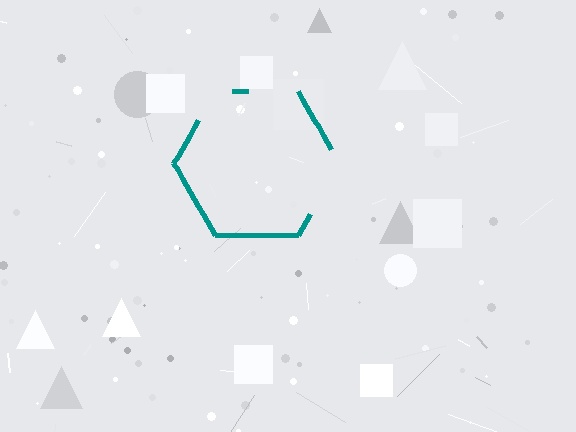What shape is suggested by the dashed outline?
The dashed outline suggests a hexagon.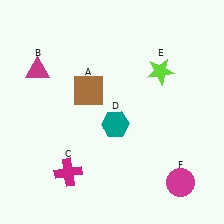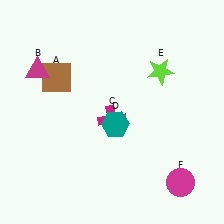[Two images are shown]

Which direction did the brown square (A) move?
The brown square (A) moved left.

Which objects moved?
The objects that moved are: the brown square (A), the magenta cross (C).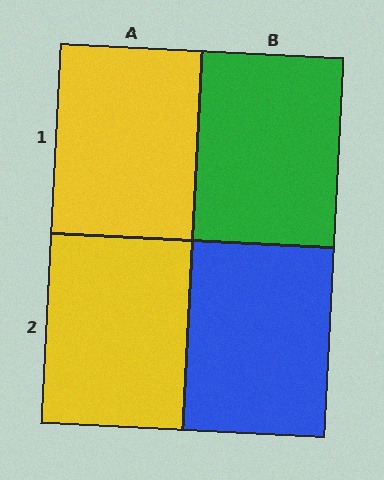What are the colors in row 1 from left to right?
Yellow, green.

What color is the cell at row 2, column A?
Yellow.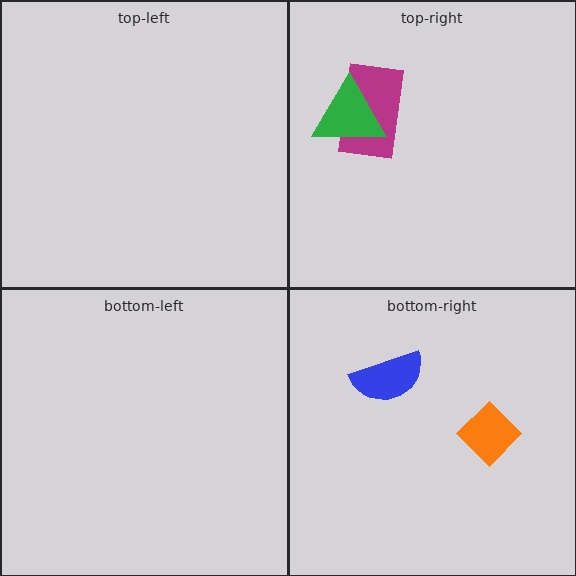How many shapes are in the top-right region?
2.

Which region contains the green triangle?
The top-right region.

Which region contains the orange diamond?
The bottom-right region.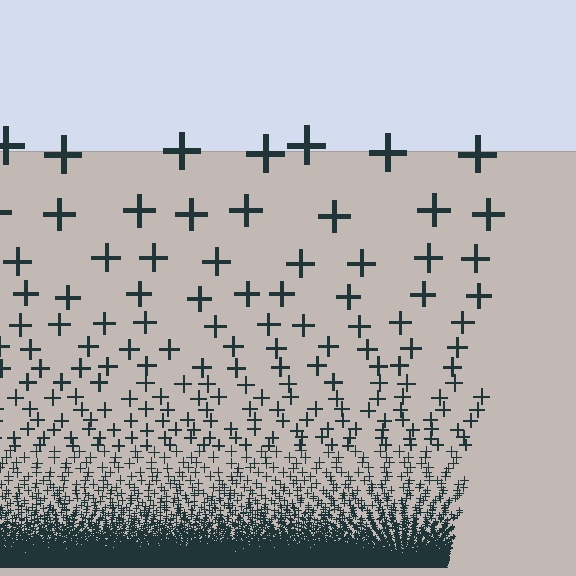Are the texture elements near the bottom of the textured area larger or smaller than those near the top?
Smaller. The gradient is inverted — elements near the bottom are smaller and denser.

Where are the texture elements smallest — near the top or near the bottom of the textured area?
Near the bottom.